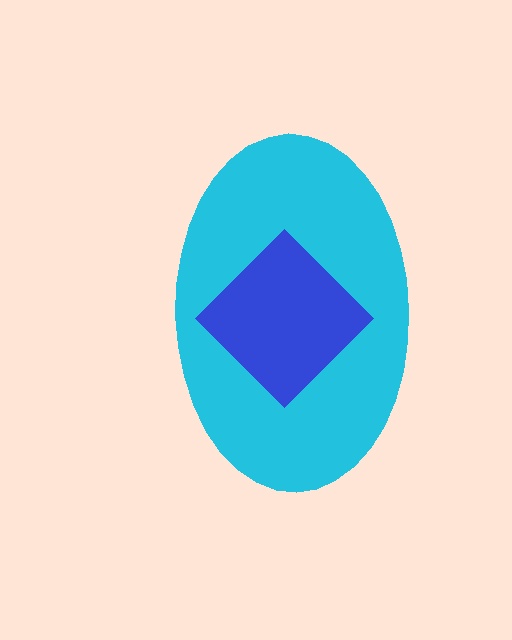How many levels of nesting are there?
2.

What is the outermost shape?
The cyan ellipse.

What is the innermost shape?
The blue diamond.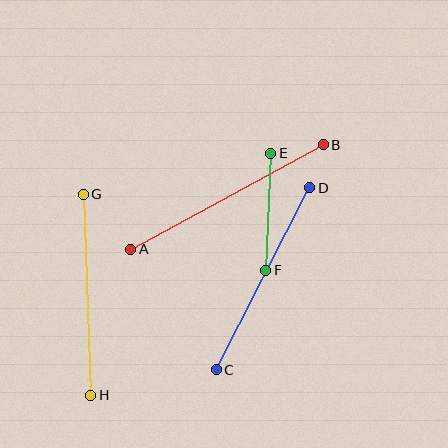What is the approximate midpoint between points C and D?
The midpoint is at approximately (263, 279) pixels.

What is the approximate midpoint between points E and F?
The midpoint is at approximately (268, 212) pixels.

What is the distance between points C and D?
The distance is approximately 205 pixels.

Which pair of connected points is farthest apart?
Points A and B are farthest apart.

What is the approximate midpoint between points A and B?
The midpoint is at approximately (227, 197) pixels.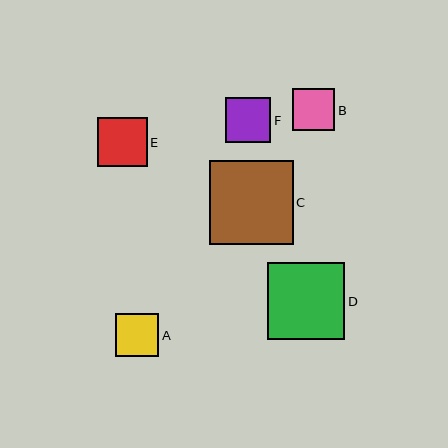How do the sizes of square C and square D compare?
Square C and square D are approximately the same size.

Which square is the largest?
Square C is the largest with a size of approximately 84 pixels.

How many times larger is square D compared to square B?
Square D is approximately 1.8 times the size of square B.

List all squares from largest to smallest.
From largest to smallest: C, D, E, F, A, B.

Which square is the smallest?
Square B is the smallest with a size of approximately 42 pixels.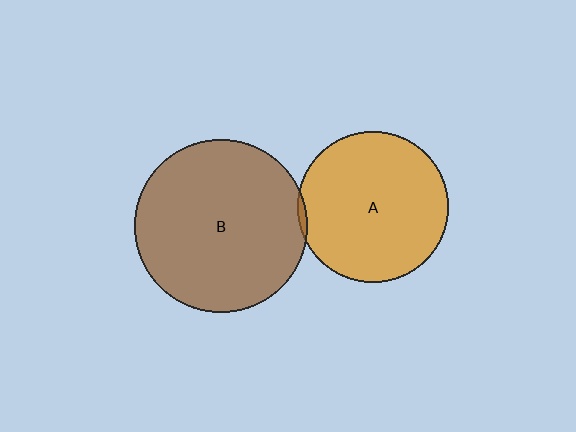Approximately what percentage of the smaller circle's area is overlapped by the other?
Approximately 5%.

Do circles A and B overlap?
Yes.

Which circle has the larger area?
Circle B (brown).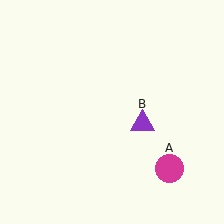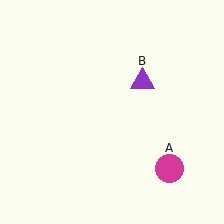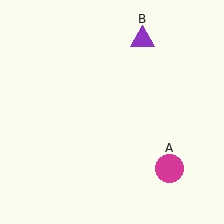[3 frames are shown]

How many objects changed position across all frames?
1 object changed position: purple triangle (object B).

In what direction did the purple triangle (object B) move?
The purple triangle (object B) moved up.